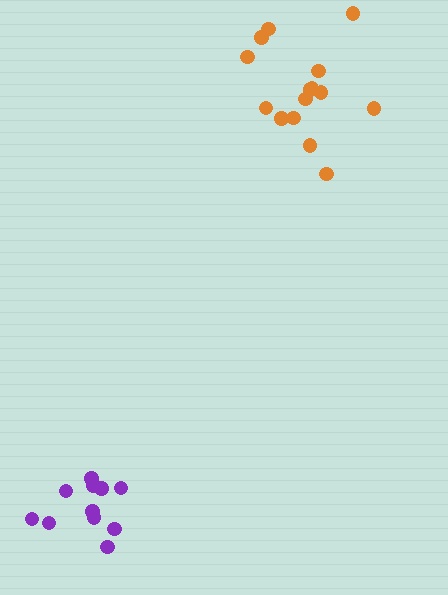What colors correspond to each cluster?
The clusters are colored: purple, orange.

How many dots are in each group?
Group 1: 11 dots, Group 2: 15 dots (26 total).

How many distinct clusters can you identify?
There are 2 distinct clusters.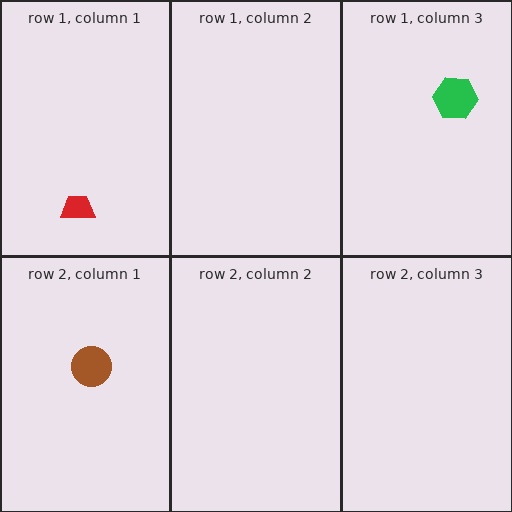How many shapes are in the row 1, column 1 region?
1.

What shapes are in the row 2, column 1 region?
The brown circle.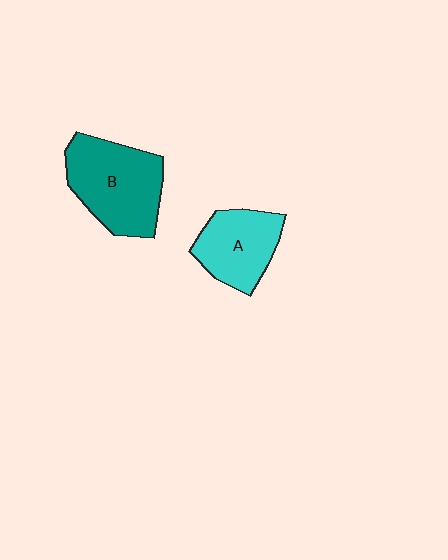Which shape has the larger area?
Shape B (teal).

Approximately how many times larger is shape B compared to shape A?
Approximately 1.4 times.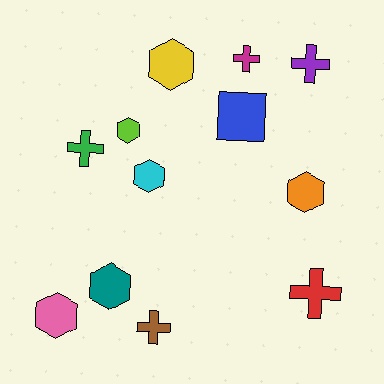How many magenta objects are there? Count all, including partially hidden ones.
There is 1 magenta object.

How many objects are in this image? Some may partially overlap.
There are 12 objects.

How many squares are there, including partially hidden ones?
There is 1 square.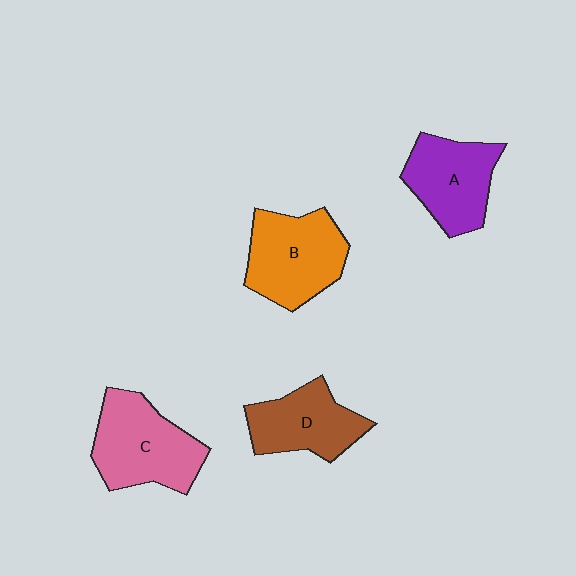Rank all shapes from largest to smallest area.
From largest to smallest: C (pink), B (orange), A (purple), D (brown).